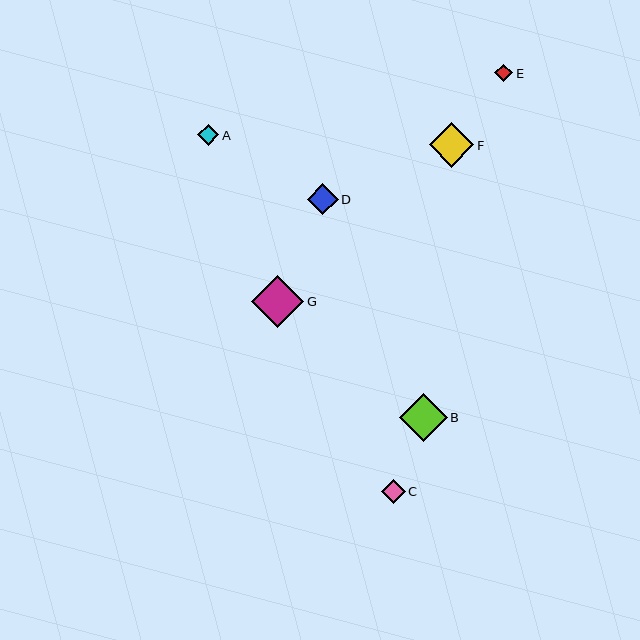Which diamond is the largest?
Diamond G is the largest with a size of approximately 52 pixels.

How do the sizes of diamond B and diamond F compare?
Diamond B and diamond F are approximately the same size.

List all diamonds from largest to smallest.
From largest to smallest: G, B, F, D, C, A, E.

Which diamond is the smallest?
Diamond E is the smallest with a size of approximately 18 pixels.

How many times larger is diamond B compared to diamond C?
Diamond B is approximately 2.0 times the size of diamond C.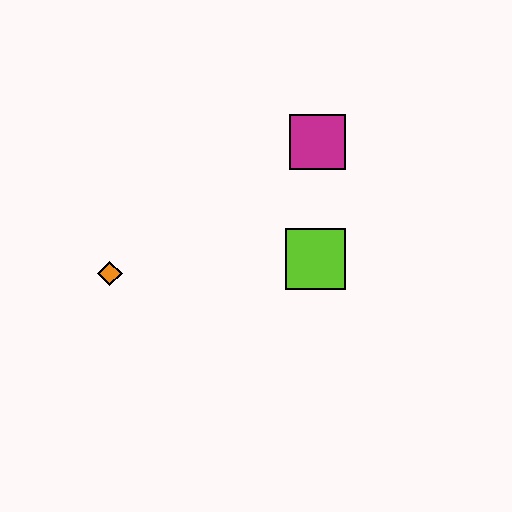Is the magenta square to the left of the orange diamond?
No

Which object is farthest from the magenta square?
The orange diamond is farthest from the magenta square.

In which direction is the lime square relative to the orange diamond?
The lime square is to the right of the orange diamond.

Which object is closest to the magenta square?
The lime square is closest to the magenta square.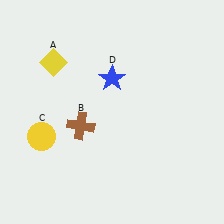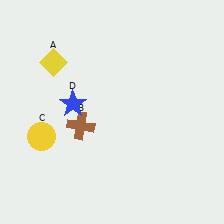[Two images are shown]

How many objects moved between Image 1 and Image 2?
1 object moved between the two images.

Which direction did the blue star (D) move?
The blue star (D) moved left.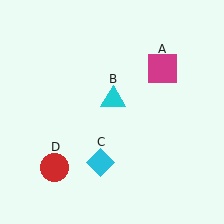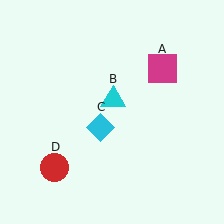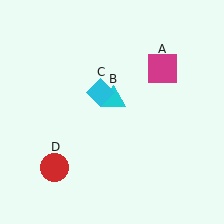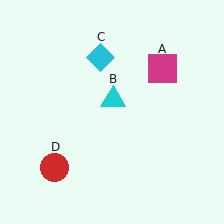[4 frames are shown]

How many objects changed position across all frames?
1 object changed position: cyan diamond (object C).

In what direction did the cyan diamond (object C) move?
The cyan diamond (object C) moved up.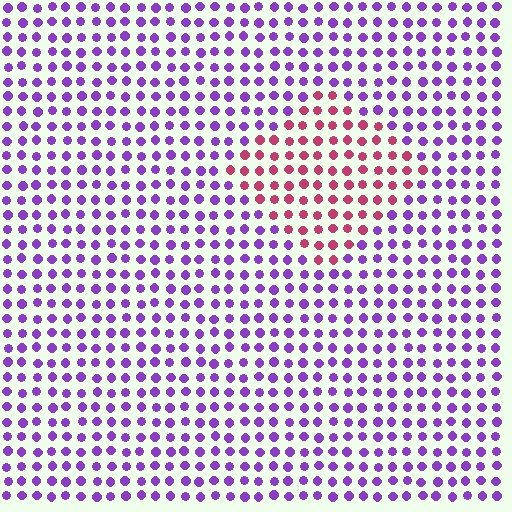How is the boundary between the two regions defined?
The boundary is defined purely by a slight shift in hue (about 63 degrees). Spacing, size, and orientation are identical on both sides.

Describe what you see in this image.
The image is filled with small purple elements in a uniform arrangement. A diamond-shaped region is visible where the elements are tinted to a slightly different hue, forming a subtle color boundary.